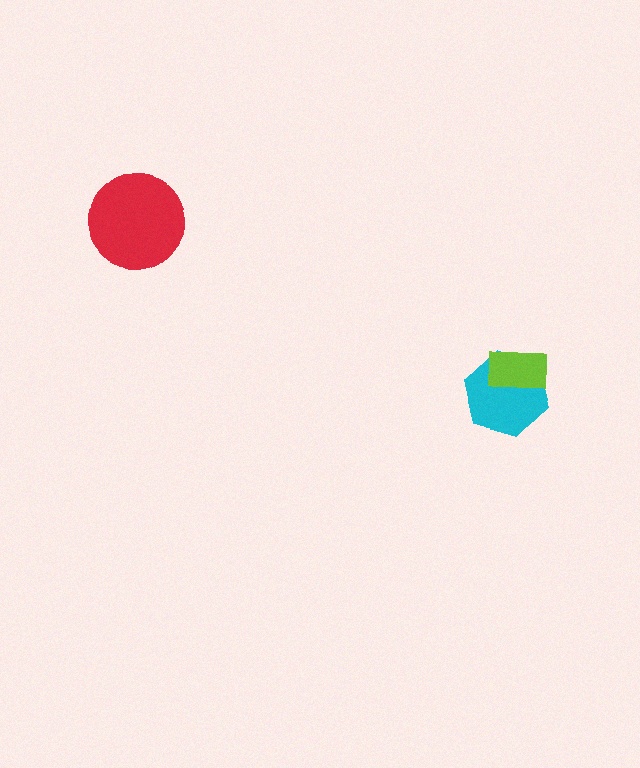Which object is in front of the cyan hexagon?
The lime rectangle is in front of the cyan hexagon.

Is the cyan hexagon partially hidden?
Yes, it is partially covered by another shape.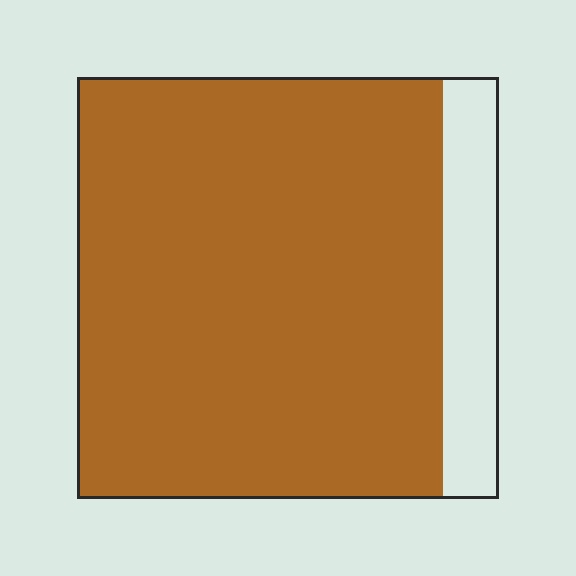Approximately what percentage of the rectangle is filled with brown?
Approximately 85%.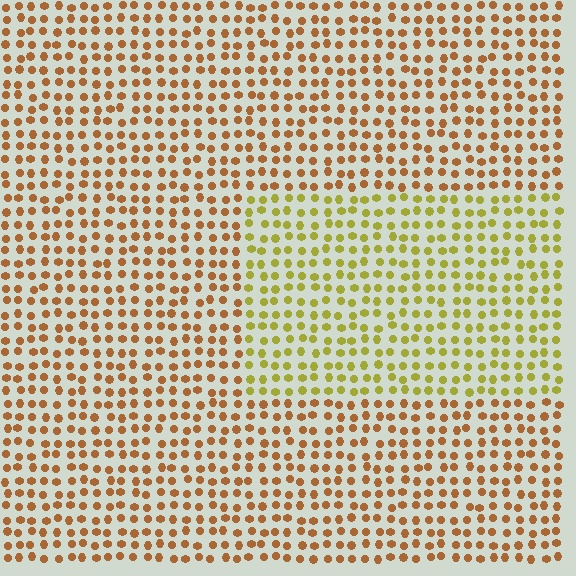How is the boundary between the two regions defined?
The boundary is defined purely by a slight shift in hue (about 39 degrees). Spacing, size, and orientation are identical on both sides.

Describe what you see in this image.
The image is filled with small brown elements in a uniform arrangement. A rectangle-shaped region is visible where the elements are tinted to a slightly different hue, forming a subtle color boundary.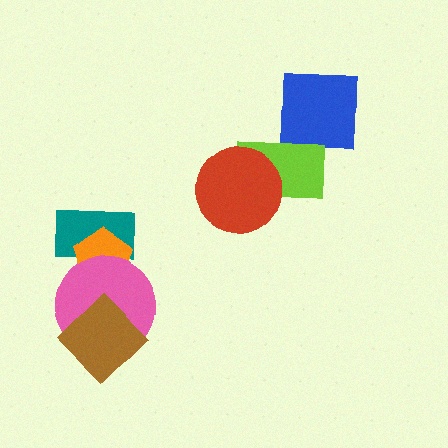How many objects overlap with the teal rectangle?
2 objects overlap with the teal rectangle.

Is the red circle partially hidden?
No, no other shape covers it.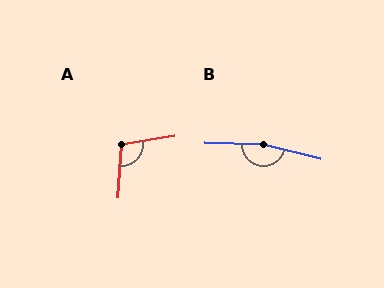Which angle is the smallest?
A, at approximately 103 degrees.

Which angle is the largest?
B, at approximately 167 degrees.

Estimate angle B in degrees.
Approximately 167 degrees.